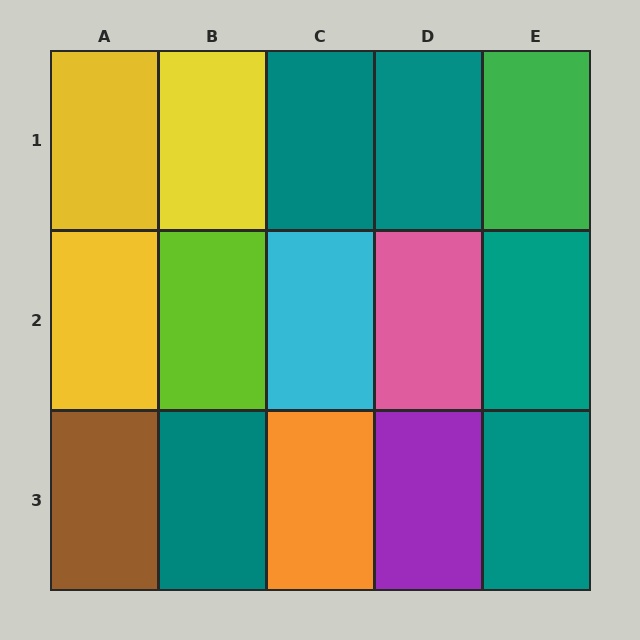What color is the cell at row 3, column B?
Teal.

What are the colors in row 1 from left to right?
Yellow, yellow, teal, teal, green.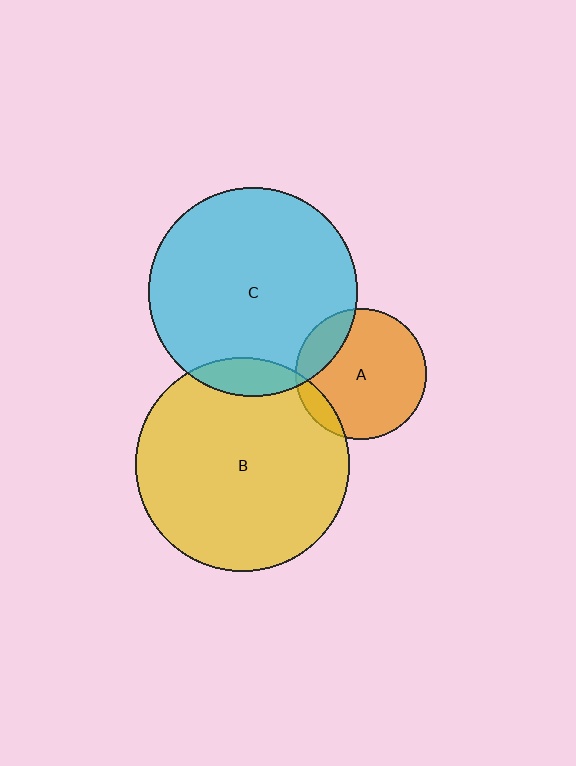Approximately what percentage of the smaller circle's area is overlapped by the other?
Approximately 15%.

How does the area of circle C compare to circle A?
Approximately 2.5 times.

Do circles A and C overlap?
Yes.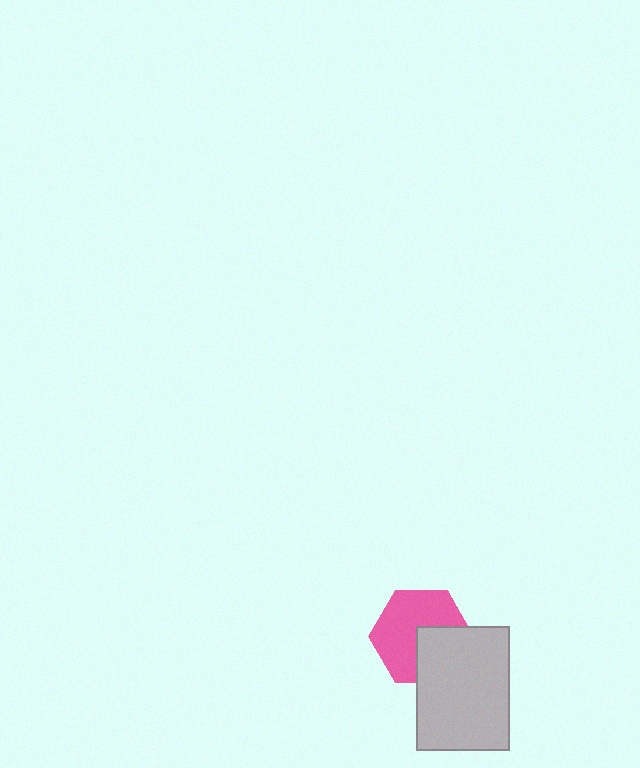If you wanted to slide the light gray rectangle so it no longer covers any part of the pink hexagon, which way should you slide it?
Slide it toward the lower-right — that is the most direct way to separate the two shapes.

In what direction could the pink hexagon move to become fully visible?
The pink hexagon could move toward the upper-left. That would shift it out from behind the light gray rectangle entirely.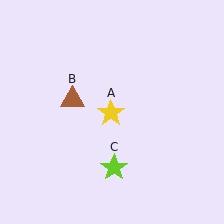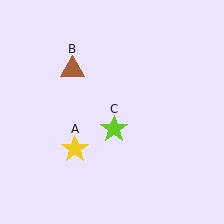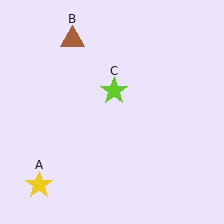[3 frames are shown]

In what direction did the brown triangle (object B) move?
The brown triangle (object B) moved up.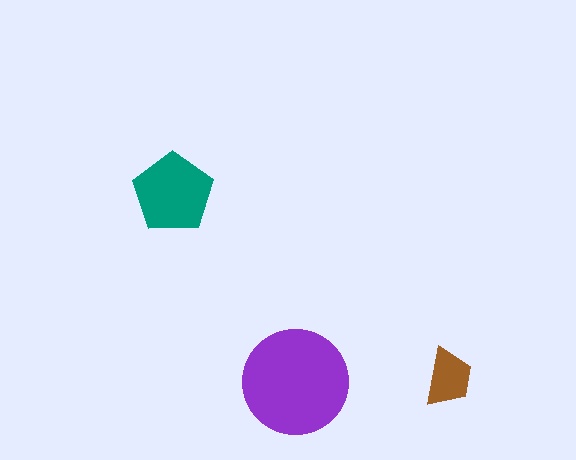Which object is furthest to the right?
The brown trapezoid is rightmost.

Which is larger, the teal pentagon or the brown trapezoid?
The teal pentagon.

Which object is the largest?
The purple circle.